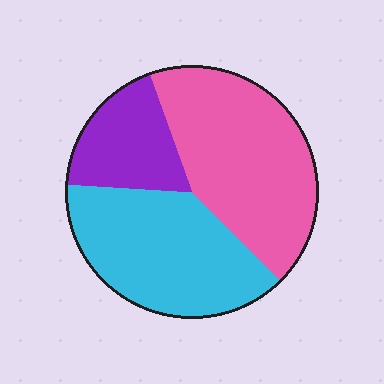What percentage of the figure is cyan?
Cyan takes up about three eighths (3/8) of the figure.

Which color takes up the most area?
Pink, at roughly 45%.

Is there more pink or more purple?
Pink.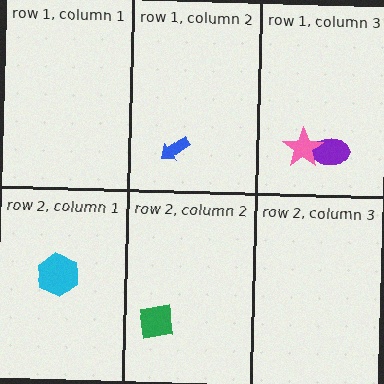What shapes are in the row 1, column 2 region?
The blue arrow.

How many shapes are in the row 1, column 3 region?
2.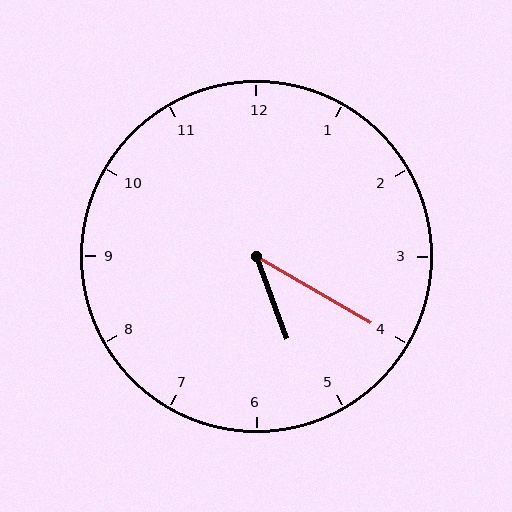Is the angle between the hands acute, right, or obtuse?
It is acute.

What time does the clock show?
5:20.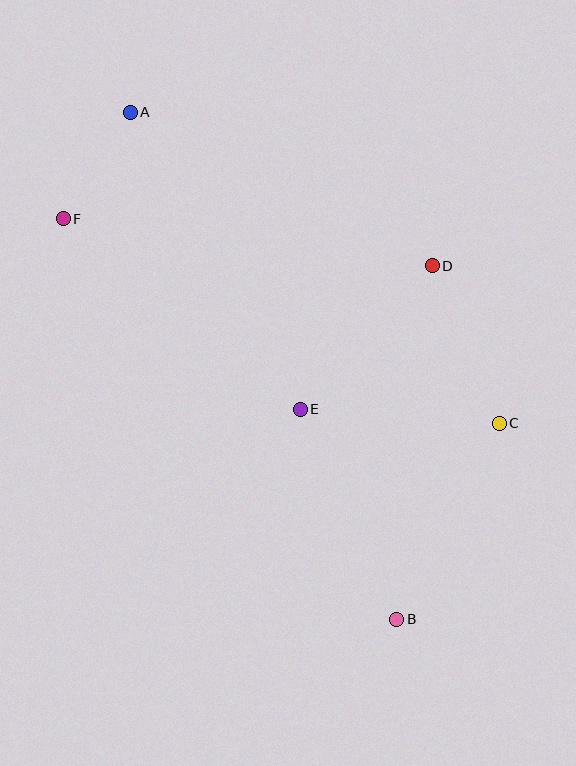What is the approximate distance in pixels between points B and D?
The distance between B and D is approximately 356 pixels.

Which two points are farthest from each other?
Points A and B are farthest from each other.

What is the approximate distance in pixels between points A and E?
The distance between A and E is approximately 342 pixels.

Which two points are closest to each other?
Points A and F are closest to each other.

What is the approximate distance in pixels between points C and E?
The distance between C and E is approximately 199 pixels.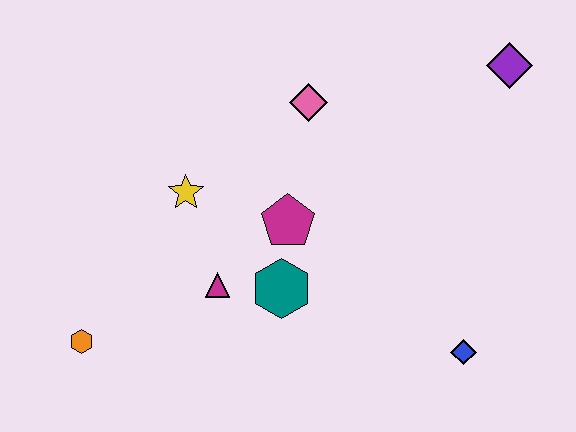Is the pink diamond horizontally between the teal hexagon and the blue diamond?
Yes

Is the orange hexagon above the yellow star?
No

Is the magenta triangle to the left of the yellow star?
No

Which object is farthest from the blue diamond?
The orange hexagon is farthest from the blue diamond.